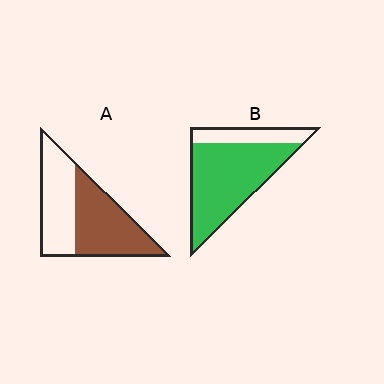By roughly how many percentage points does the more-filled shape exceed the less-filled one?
By roughly 25 percentage points (B over A).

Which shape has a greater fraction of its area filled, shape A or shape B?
Shape B.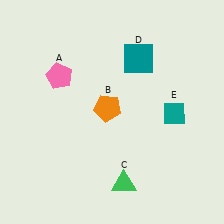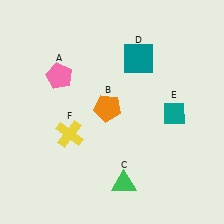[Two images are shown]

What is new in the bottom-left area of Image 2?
A yellow cross (F) was added in the bottom-left area of Image 2.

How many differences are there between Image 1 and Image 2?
There is 1 difference between the two images.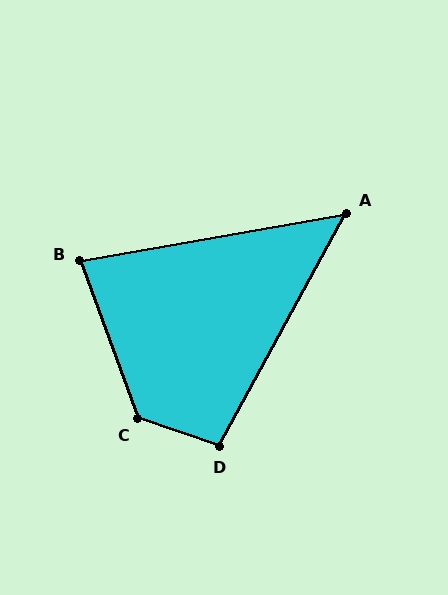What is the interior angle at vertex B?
Approximately 80 degrees (acute).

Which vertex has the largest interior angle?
C, at approximately 129 degrees.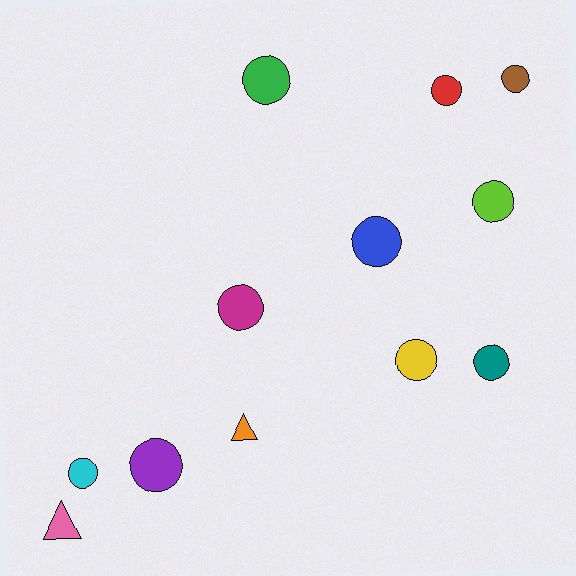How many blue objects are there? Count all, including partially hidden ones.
There is 1 blue object.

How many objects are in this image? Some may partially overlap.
There are 12 objects.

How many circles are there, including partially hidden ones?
There are 10 circles.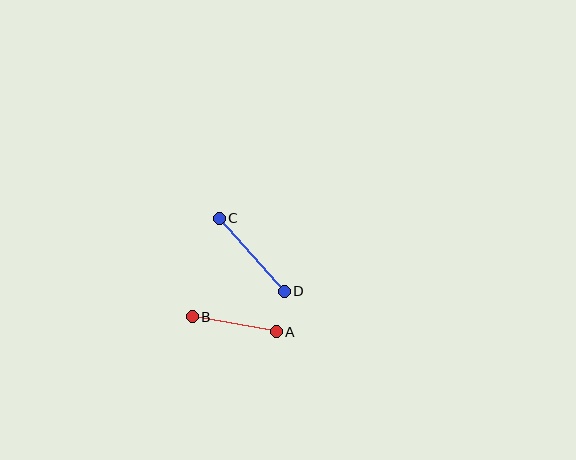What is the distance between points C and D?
The distance is approximately 98 pixels.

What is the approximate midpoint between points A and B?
The midpoint is at approximately (234, 324) pixels.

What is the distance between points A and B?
The distance is approximately 85 pixels.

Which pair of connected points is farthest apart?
Points C and D are farthest apart.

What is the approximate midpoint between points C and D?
The midpoint is at approximately (252, 255) pixels.